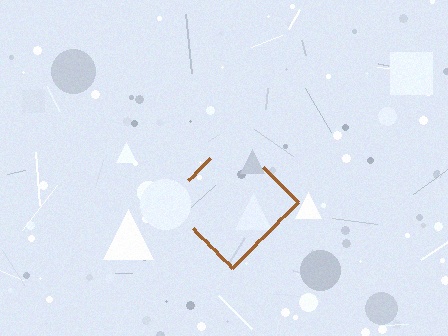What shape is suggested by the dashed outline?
The dashed outline suggests a diamond.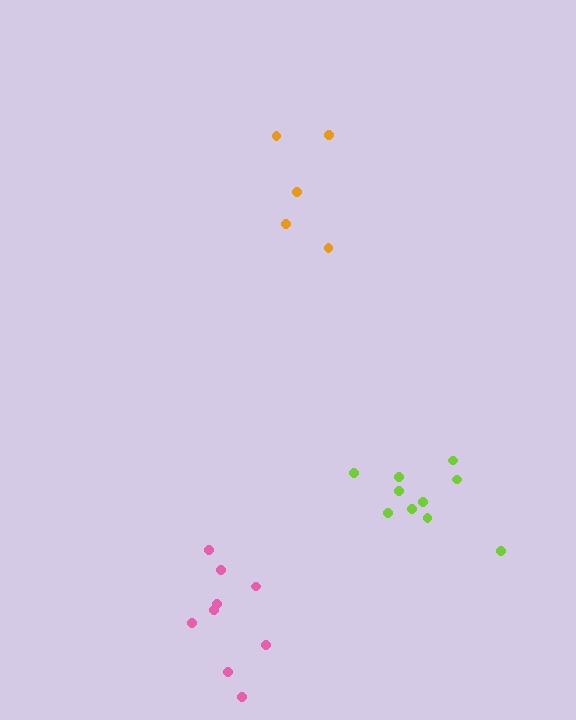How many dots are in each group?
Group 1: 9 dots, Group 2: 10 dots, Group 3: 5 dots (24 total).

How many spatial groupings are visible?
There are 3 spatial groupings.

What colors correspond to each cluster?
The clusters are colored: pink, lime, orange.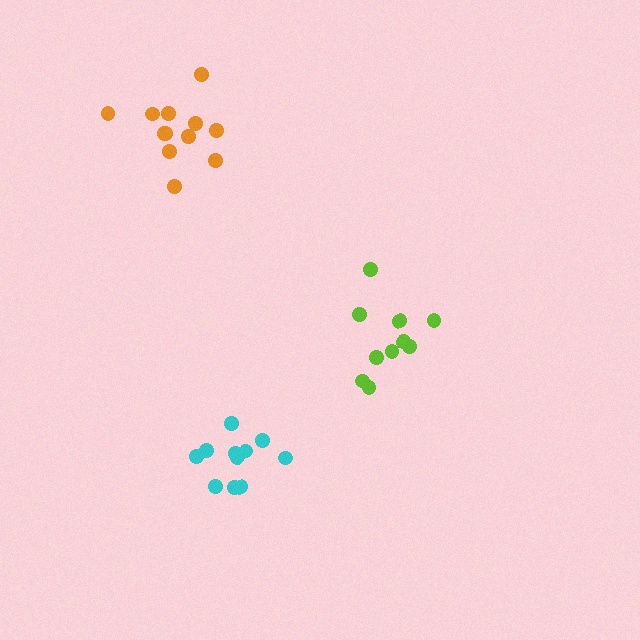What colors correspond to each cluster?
The clusters are colored: cyan, lime, orange.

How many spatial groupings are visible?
There are 3 spatial groupings.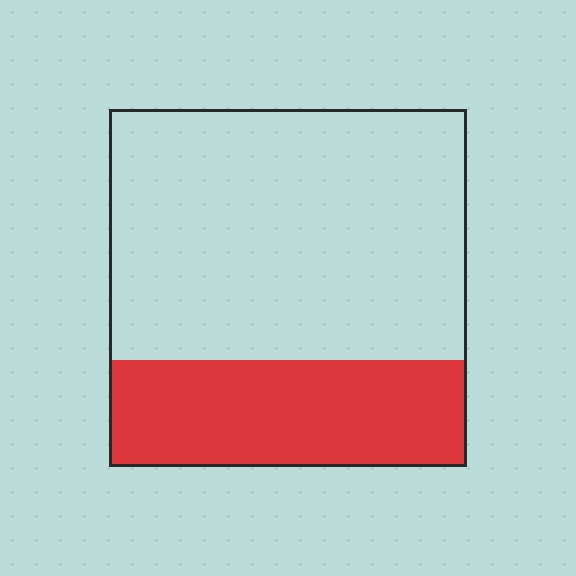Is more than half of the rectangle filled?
No.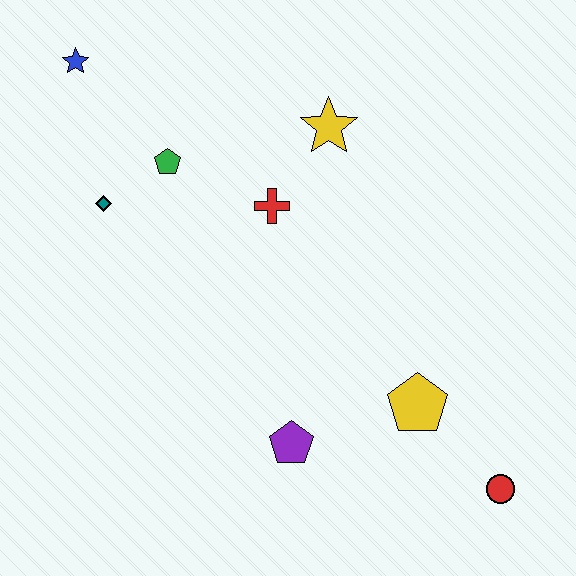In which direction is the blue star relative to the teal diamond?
The blue star is above the teal diamond.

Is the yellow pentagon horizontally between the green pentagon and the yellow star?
No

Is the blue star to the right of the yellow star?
No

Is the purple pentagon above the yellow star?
No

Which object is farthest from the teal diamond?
The red circle is farthest from the teal diamond.